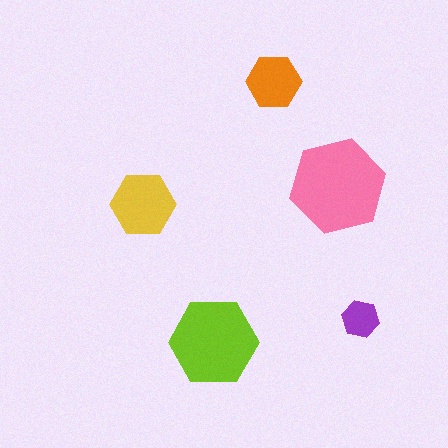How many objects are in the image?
There are 5 objects in the image.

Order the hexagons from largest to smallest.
the pink one, the lime one, the yellow one, the orange one, the purple one.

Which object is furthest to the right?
The purple hexagon is rightmost.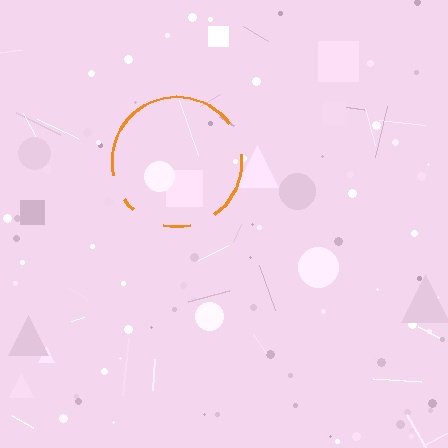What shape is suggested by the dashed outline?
The dashed outline suggests a circle.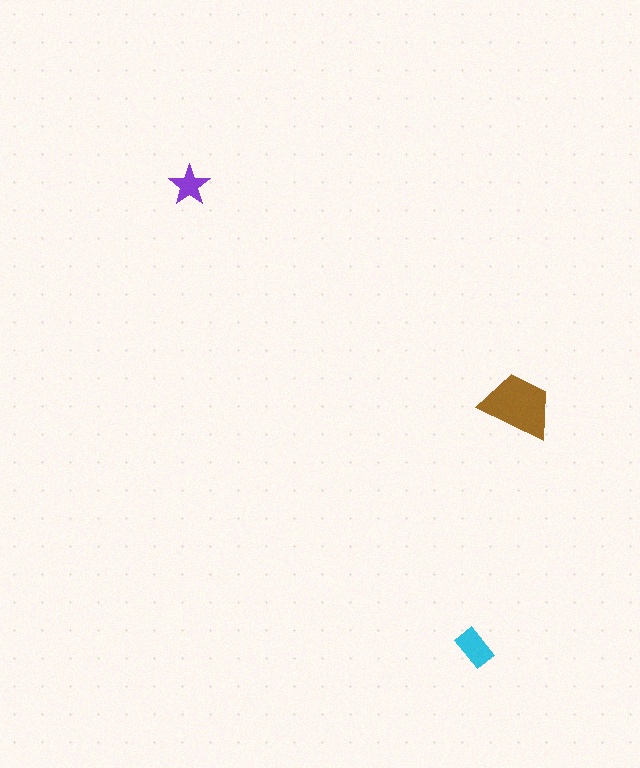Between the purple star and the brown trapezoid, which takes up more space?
The brown trapezoid.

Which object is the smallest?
The purple star.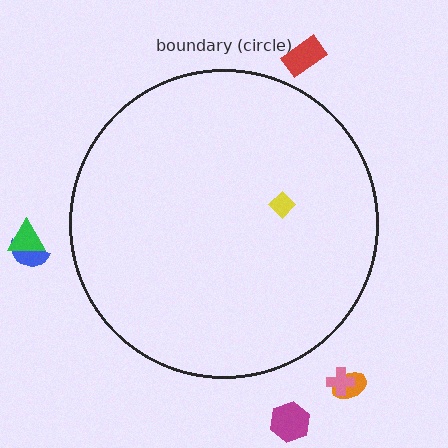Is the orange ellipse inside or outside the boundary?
Outside.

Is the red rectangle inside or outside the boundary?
Outside.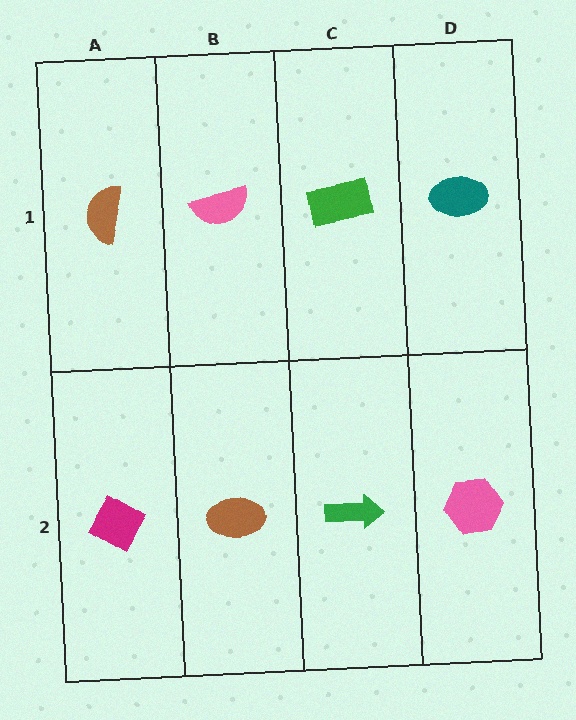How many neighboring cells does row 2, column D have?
2.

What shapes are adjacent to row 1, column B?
A brown ellipse (row 2, column B), a brown semicircle (row 1, column A), a green rectangle (row 1, column C).